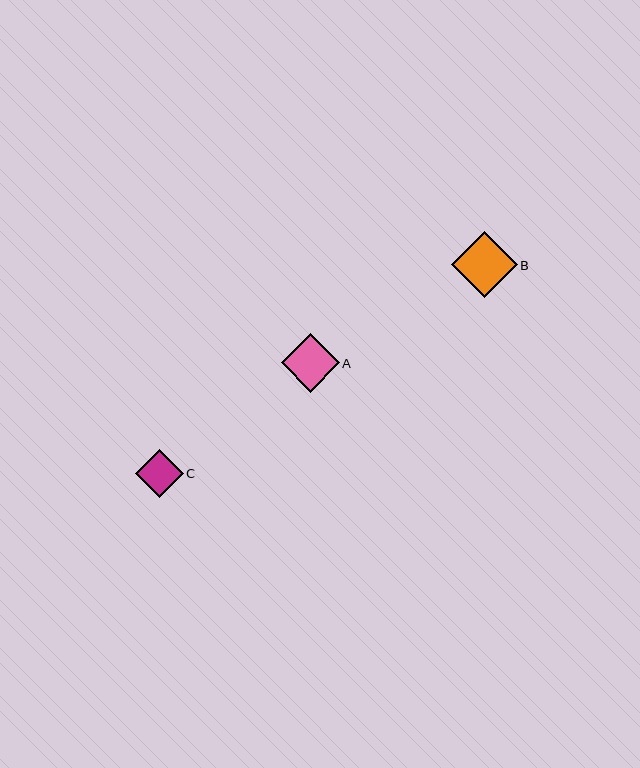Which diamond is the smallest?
Diamond C is the smallest with a size of approximately 48 pixels.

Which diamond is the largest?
Diamond B is the largest with a size of approximately 66 pixels.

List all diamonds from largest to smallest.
From largest to smallest: B, A, C.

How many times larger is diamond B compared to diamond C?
Diamond B is approximately 1.4 times the size of diamond C.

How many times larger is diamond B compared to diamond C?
Diamond B is approximately 1.4 times the size of diamond C.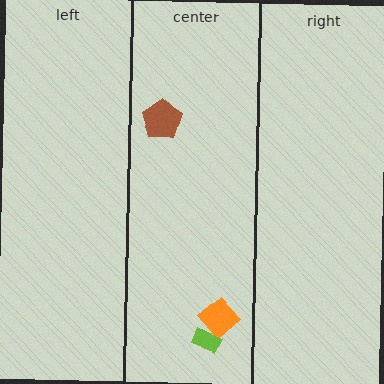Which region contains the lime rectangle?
The center region.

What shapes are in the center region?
The orange diamond, the brown pentagon, the lime rectangle.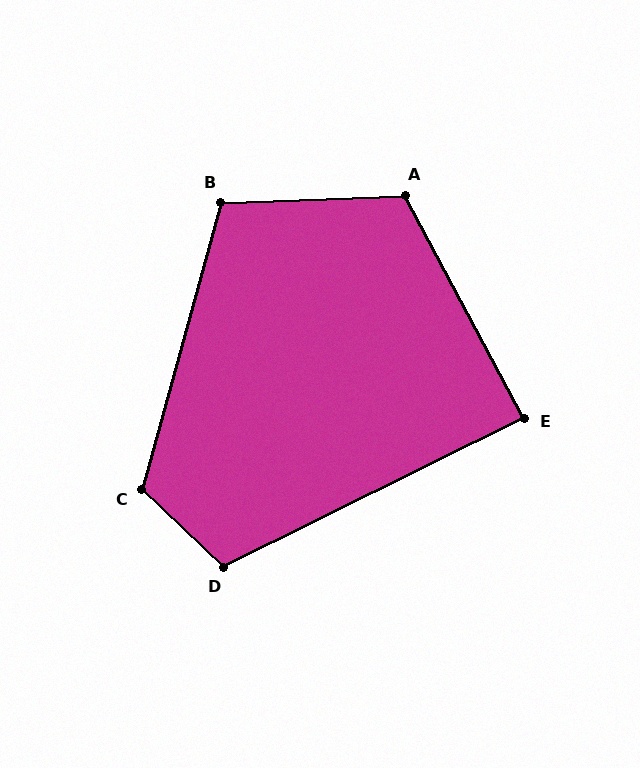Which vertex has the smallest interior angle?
E, at approximately 88 degrees.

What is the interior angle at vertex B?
Approximately 108 degrees (obtuse).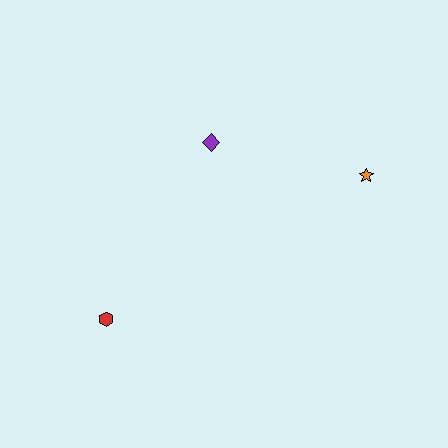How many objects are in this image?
There are 3 objects.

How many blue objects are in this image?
There are no blue objects.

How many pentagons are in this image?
There are no pentagons.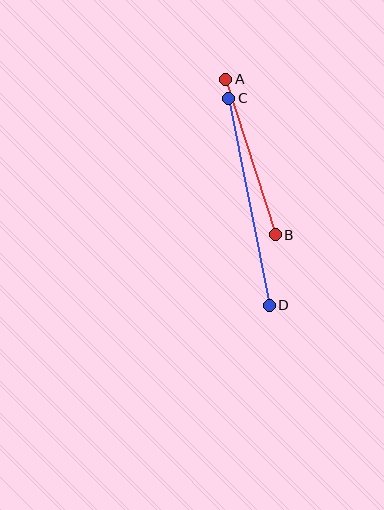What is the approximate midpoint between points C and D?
The midpoint is at approximately (249, 202) pixels.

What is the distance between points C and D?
The distance is approximately 211 pixels.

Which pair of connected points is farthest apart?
Points C and D are farthest apart.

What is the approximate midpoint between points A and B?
The midpoint is at approximately (250, 157) pixels.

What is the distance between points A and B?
The distance is approximately 163 pixels.